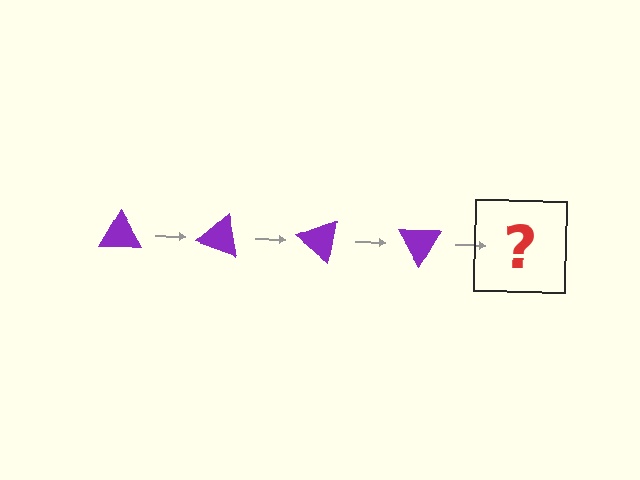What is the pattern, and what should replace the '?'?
The pattern is that the triangle rotates 20 degrees each step. The '?' should be a purple triangle rotated 80 degrees.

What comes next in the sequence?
The next element should be a purple triangle rotated 80 degrees.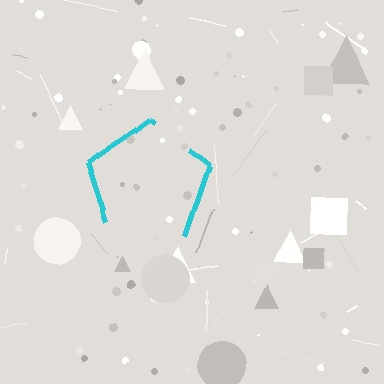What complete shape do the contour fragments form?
The contour fragments form a pentagon.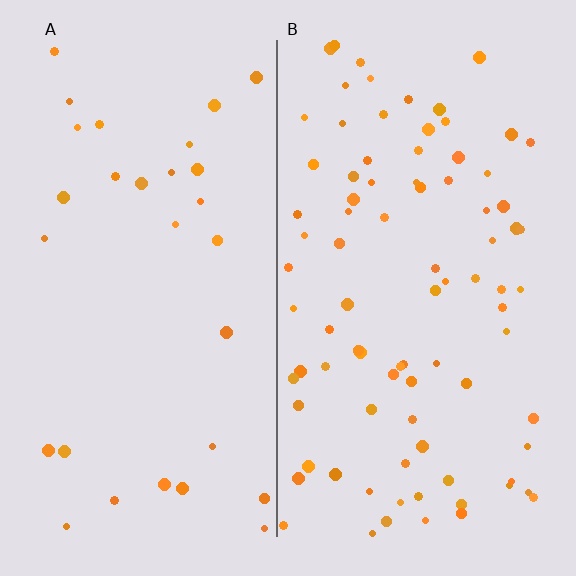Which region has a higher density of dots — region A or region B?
B (the right).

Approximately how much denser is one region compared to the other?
Approximately 2.9× — region B over region A.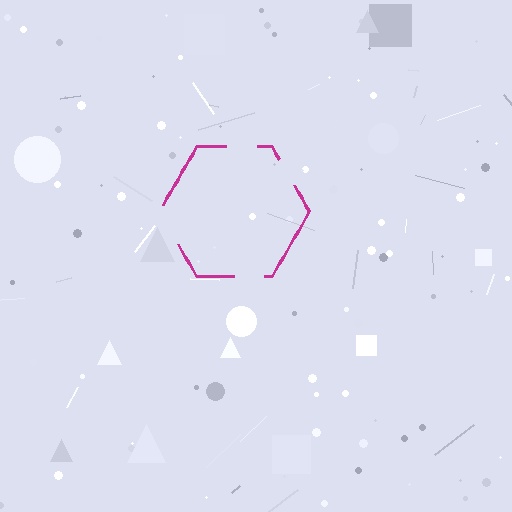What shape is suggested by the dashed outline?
The dashed outline suggests a hexagon.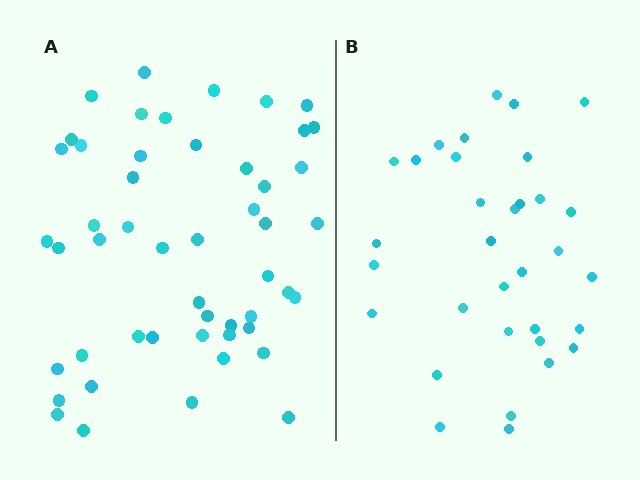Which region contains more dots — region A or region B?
Region A (the left region) has more dots.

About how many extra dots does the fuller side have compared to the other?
Region A has approximately 15 more dots than region B.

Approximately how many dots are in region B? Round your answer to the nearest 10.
About 30 dots. (The exact count is 33, which rounds to 30.)